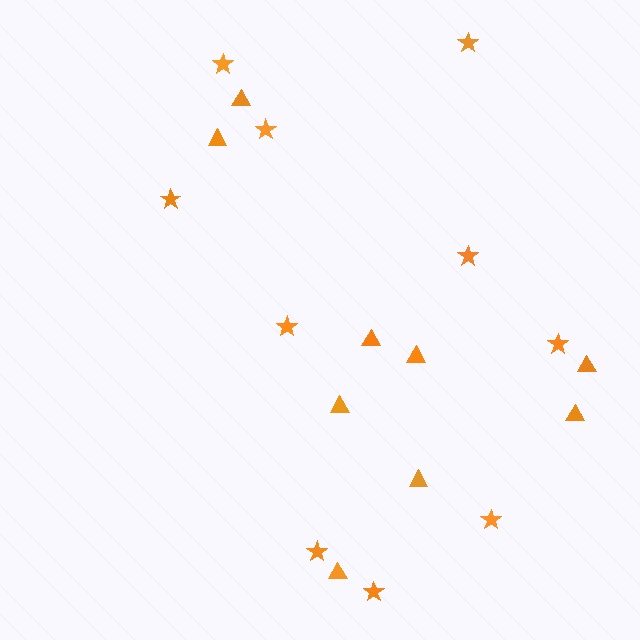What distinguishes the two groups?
There are 2 groups: one group of triangles (9) and one group of stars (10).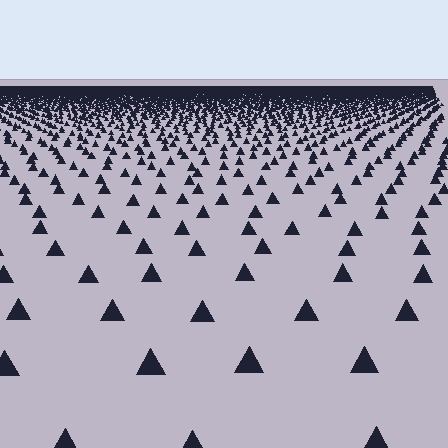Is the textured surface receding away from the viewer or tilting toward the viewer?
The surface is receding away from the viewer. Texture elements get smaller and denser toward the top.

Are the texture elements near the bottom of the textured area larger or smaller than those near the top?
Larger. Near the bottom, elements are closer to the viewer and appear at a bigger on-screen size.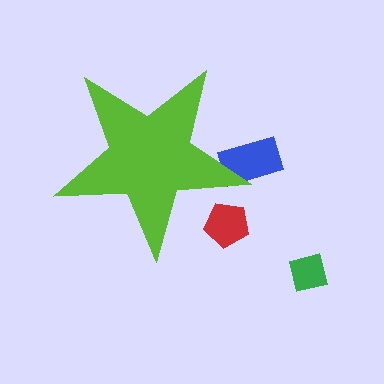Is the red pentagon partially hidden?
Yes, the red pentagon is partially hidden behind the lime star.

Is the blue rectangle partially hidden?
Yes, the blue rectangle is partially hidden behind the lime star.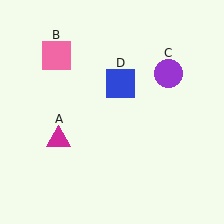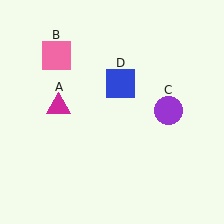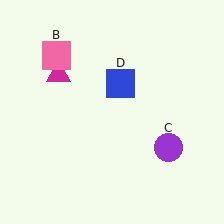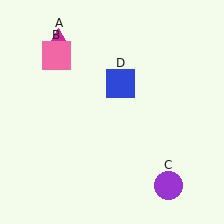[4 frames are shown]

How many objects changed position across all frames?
2 objects changed position: magenta triangle (object A), purple circle (object C).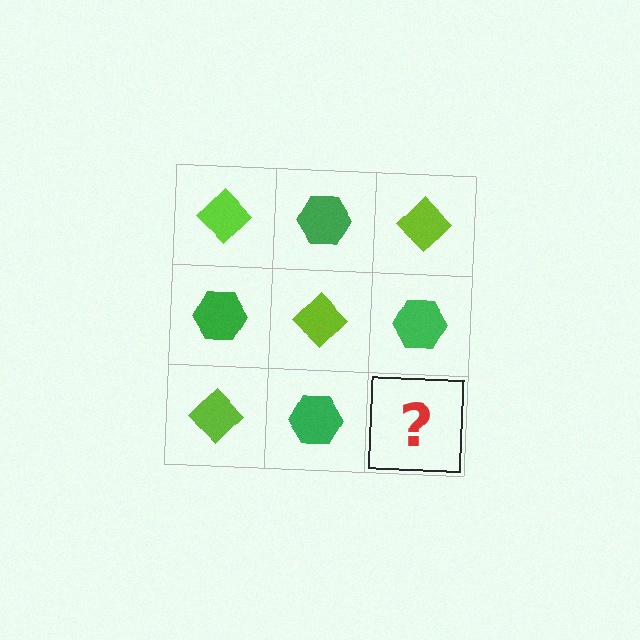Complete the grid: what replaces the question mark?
The question mark should be replaced with a lime diamond.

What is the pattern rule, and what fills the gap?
The rule is that it alternates lime diamond and green hexagon in a checkerboard pattern. The gap should be filled with a lime diamond.